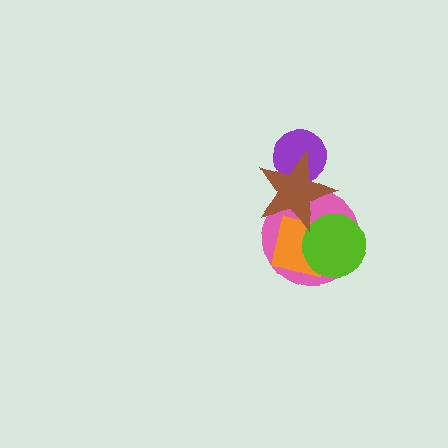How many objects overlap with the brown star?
3 objects overlap with the brown star.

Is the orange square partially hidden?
Yes, it is partially covered by another shape.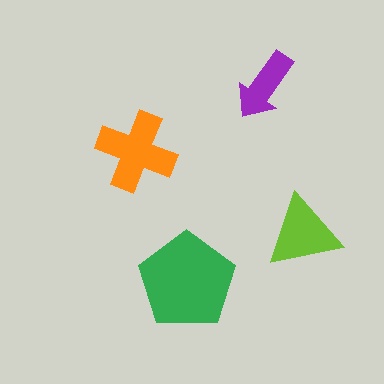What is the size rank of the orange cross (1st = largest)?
2nd.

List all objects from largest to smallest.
The green pentagon, the orange cross, the lime triangle, the purple arrow.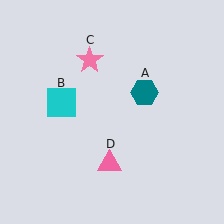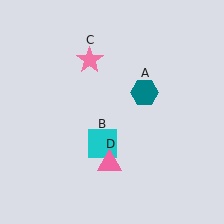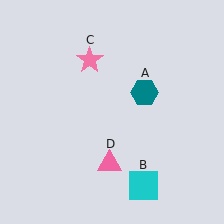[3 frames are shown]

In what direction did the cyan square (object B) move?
The cyan square (object B) moved down and to the right.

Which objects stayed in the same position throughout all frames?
Teal hexagon (object A) and pink star (object C) and pink triangle (object D) remained stationary.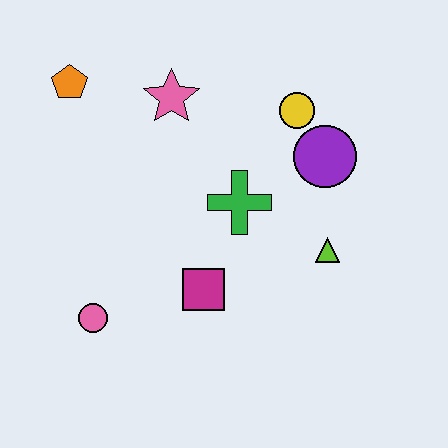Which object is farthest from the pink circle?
The yellow circle is farthest from the pink circle.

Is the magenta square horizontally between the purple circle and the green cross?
No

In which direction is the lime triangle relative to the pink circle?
The lime triangle is to the right of the pink circle.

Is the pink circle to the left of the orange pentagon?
No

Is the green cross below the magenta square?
No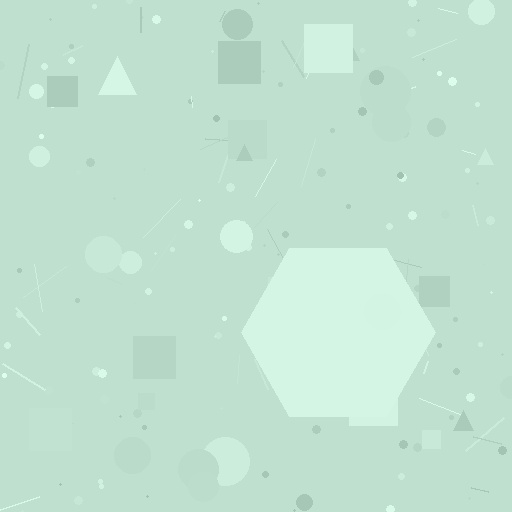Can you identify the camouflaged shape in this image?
The camouflaged shape is a hexagon.